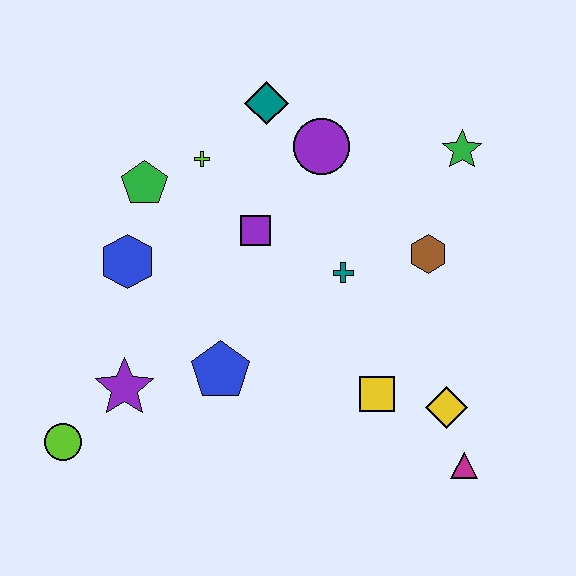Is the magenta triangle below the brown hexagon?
Yes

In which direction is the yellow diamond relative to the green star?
The yellow diamond is below the green star.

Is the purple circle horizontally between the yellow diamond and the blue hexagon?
Yes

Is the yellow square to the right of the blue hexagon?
Yes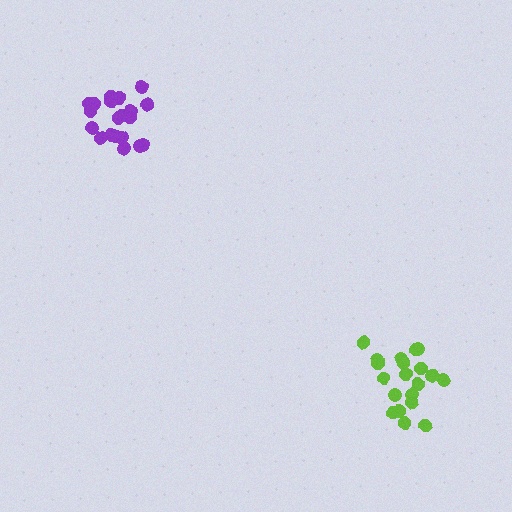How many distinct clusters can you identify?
There are 2 distinct clusters.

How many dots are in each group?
Group 1: 20 dots, Group 2: 20 dots (40 total).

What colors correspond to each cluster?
The clusters are colored: purple, lime.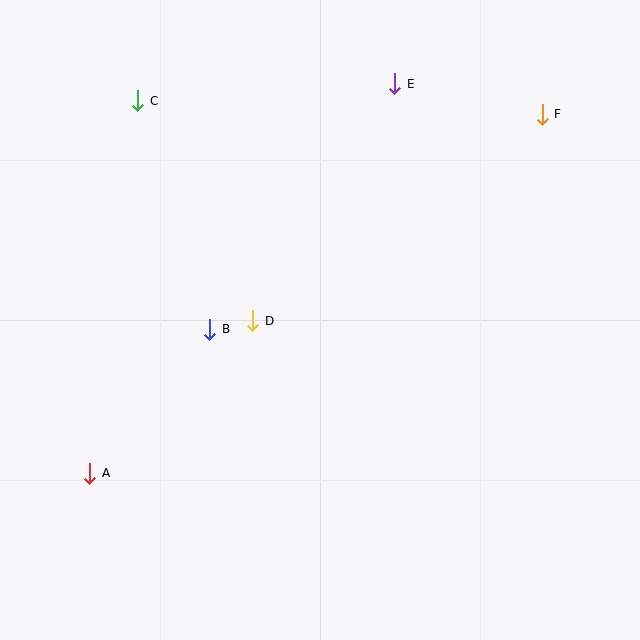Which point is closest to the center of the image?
Point D at (253, 321) is closest to the center.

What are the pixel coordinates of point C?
Point C is at (138, 101).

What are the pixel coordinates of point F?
Point F is at (542, 114).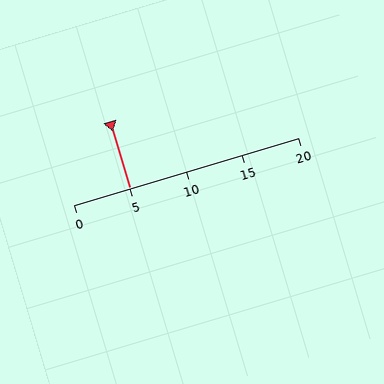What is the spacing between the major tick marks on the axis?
The major ticks are spaced 5 apart.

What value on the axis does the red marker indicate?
The marker indicates approximately 5.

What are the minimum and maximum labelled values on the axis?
The axis runs from 0 to 20.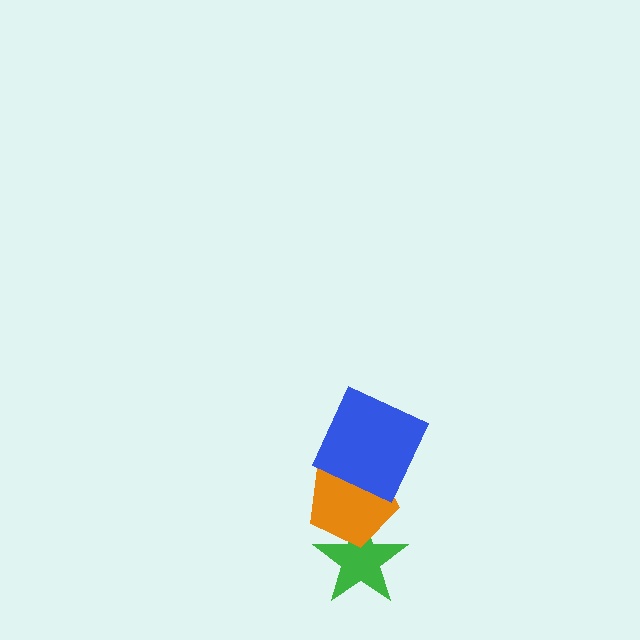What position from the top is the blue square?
The blue square is 1st from the top.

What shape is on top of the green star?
The orange pentagon is on top of the green star.